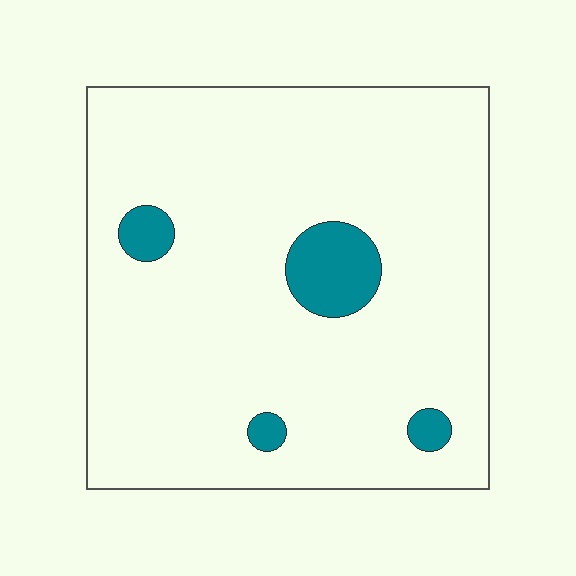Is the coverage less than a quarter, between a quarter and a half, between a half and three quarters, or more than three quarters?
Less than a quarter.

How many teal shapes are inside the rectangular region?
4.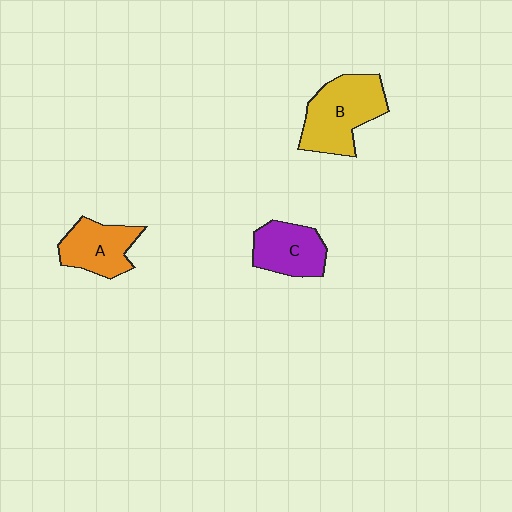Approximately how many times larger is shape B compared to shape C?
Approximately 1.4 times.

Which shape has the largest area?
Shape B (yellow).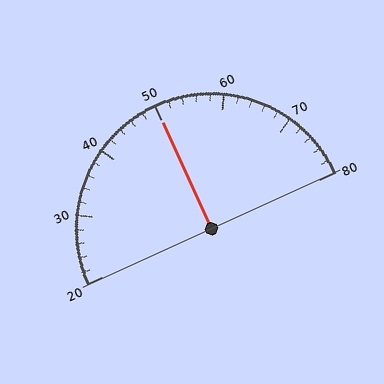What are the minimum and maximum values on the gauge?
The gauge ranges from 20 to 80.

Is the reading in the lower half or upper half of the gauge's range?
The reading is in the upper half of the range (20 to 80).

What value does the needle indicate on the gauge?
The needle indicates approximately 50.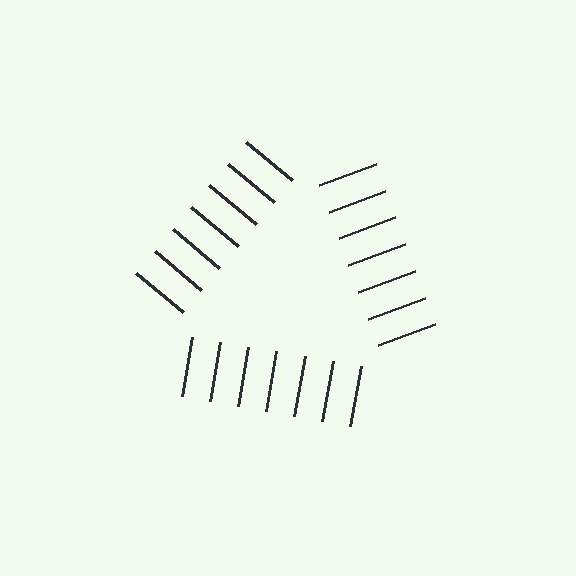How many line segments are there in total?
21 — 7 along each of the 3 edges.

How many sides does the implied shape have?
3 sides — the line-ends trace a triangle.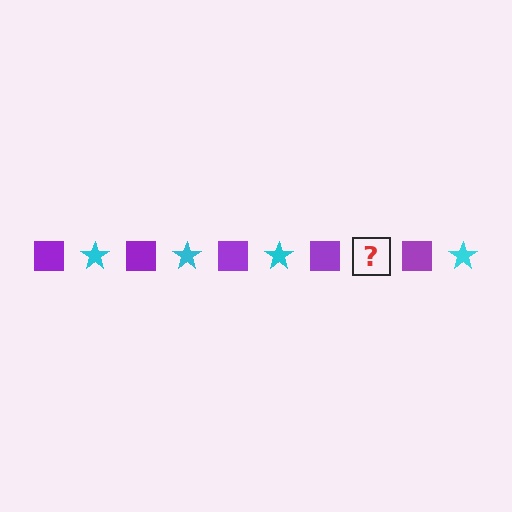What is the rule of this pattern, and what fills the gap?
The rule is that the pattern alternates between purple square and cyan star. The gap should be filled with a cyan star.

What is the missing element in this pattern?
The missing element is a cyan star.